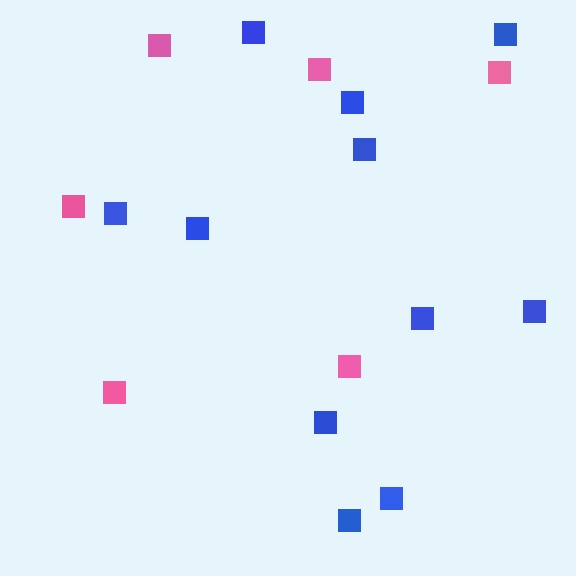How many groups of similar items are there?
There are 2 groups: one group of pink squares (6) and one group of blue squares (11).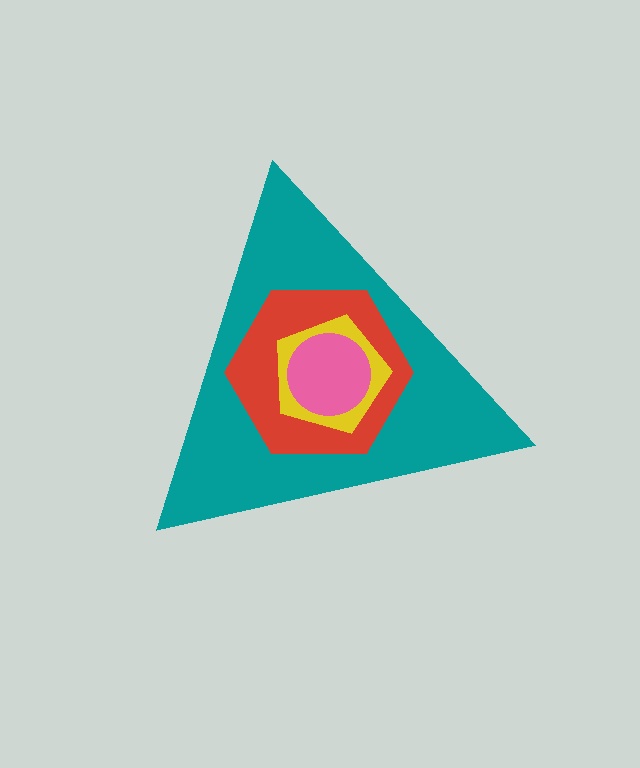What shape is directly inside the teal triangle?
The red hexagon.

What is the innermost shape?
The pink circle.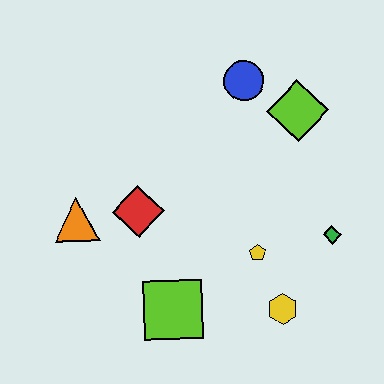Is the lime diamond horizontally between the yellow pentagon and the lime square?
No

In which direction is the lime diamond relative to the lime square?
The lime diamond is above the lime square.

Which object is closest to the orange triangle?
The red diamond is closest to the orange triangle.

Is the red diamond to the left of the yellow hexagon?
Yes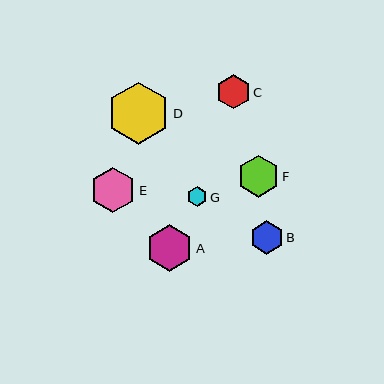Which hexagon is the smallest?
Hexagon G is the smallest with a size of approximately 20 pixels.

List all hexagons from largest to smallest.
From largest to smallest: D, A, E, F, C, B, G.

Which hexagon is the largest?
Hexagon D is the largest with a size of approximately 62 pixels.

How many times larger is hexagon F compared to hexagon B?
Hexagon F is approximately 1.2 times the size of hexagon B.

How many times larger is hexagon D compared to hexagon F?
Hexagon D is approximately 1.5 times the size of hexagon F.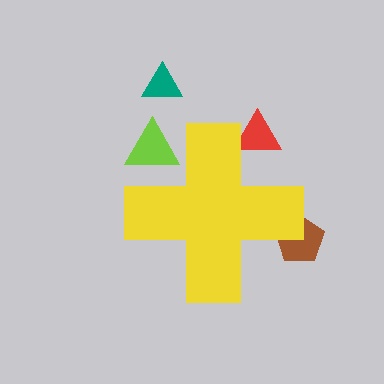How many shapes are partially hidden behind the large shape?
3 shapes are partially hidden.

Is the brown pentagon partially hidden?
Yes, the brown pentagon is partially hidden behind the yellow cross.